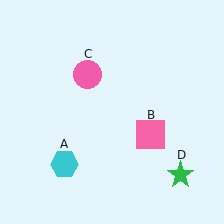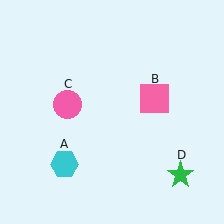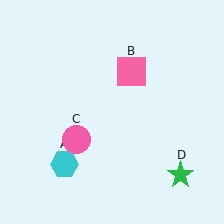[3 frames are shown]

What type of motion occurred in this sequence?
The pink square (object B), pink circle (object C) rotated counterclockwise around the center of the scene.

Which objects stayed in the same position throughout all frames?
Cyan hexagon (object A) and green star (object D) remained stationary.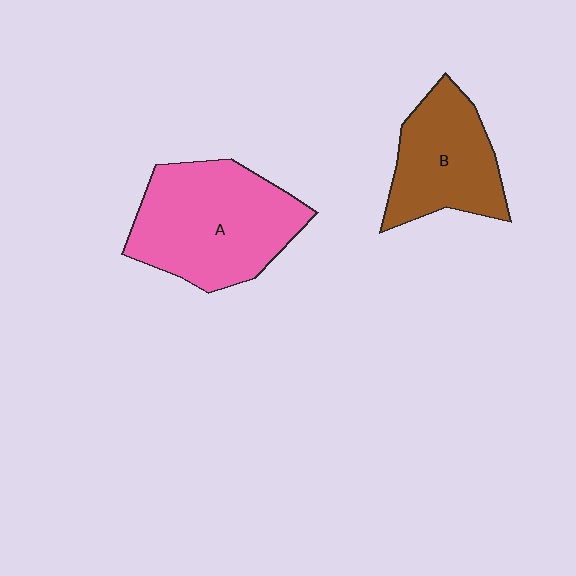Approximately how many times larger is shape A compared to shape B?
Approximately 1.4 times.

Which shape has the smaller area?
Shape B (brown).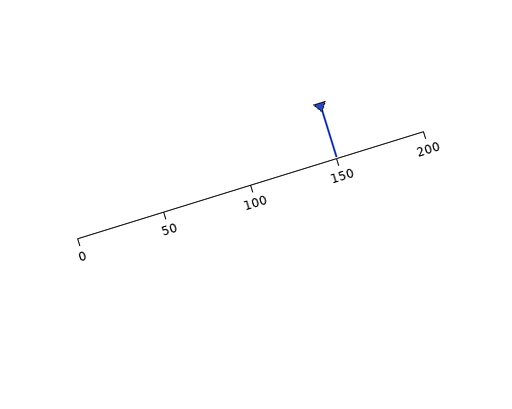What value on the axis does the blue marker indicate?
The marker indicates approximately 150.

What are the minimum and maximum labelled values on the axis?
The axis runs from 0 to 200.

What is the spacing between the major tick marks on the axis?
The major ticks are spaced 50 apart.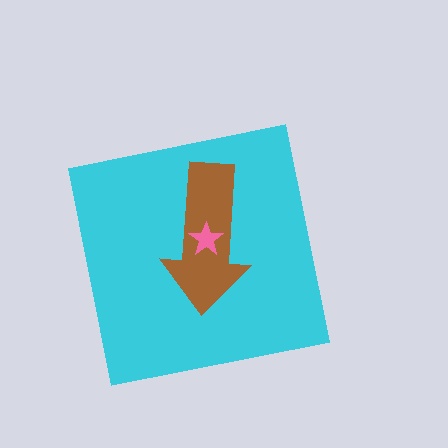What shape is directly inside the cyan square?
The brown arrow.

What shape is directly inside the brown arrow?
The pink star.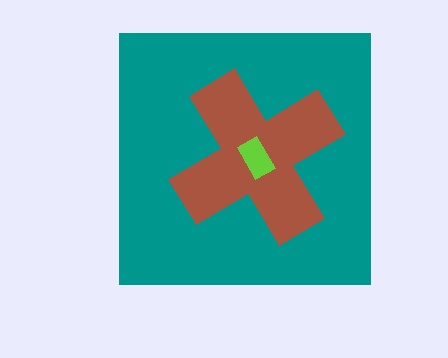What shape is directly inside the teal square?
The brown cross.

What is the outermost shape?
The teal square.